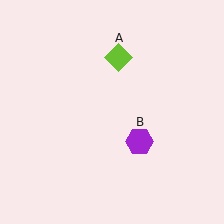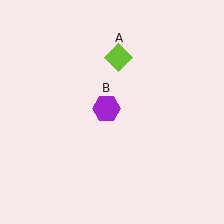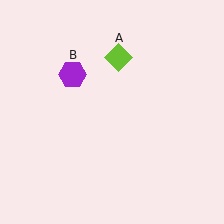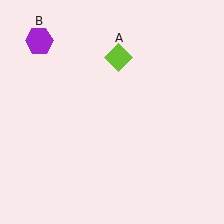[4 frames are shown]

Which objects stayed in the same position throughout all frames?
Lime diamond (object A) remained stationary.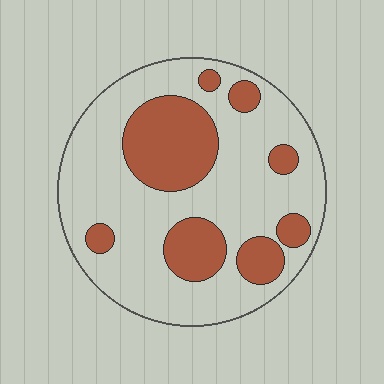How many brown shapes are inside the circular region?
8.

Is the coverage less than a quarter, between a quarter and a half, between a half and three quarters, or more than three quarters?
Between a quarter and a half.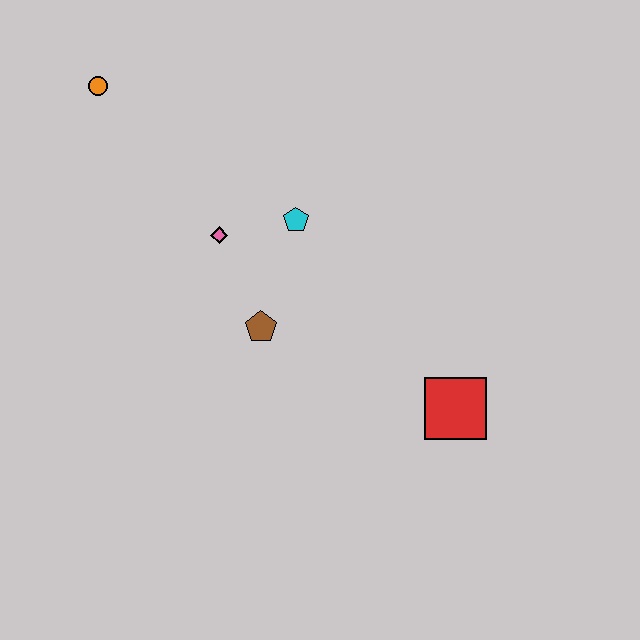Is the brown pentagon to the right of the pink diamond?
Yes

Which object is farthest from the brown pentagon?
The orange circle is farthest from the brown pentagon.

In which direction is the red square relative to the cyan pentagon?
The red square is below the cyan pentagon.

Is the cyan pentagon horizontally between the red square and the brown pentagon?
Yes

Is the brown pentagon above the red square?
Yes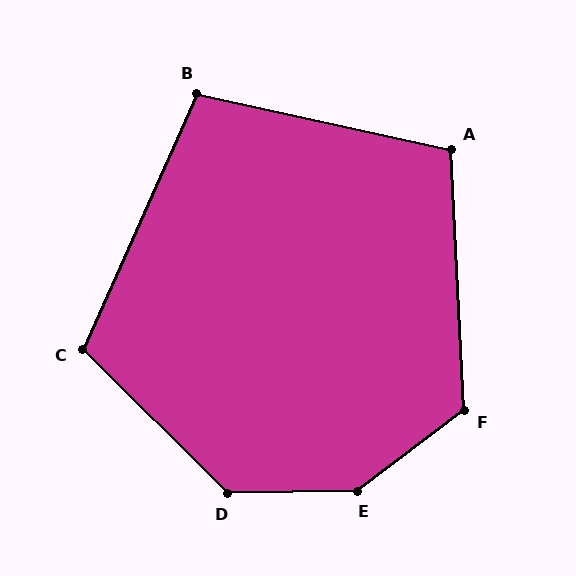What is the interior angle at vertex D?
Approximately 134 degrees (obtuse).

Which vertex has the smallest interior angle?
B, at approximately 102 degrees.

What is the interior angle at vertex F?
Approximately 124 degrees (obtuse).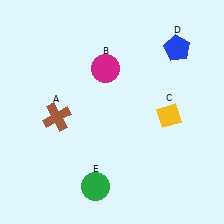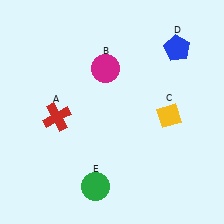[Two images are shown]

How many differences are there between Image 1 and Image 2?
There is 1 difference between the two images.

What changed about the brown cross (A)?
In Image 1, A is brown. In Image 2, it changed to red.